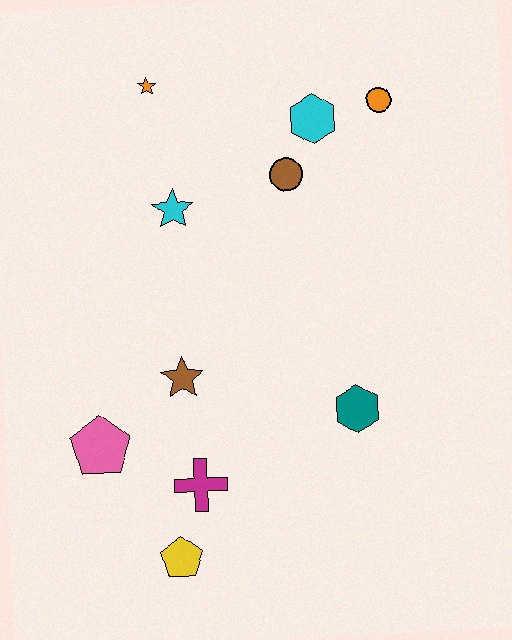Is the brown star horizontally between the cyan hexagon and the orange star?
Yes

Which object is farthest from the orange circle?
The yellow pentagon is farthest from the orange circle.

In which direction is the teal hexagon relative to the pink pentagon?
The teal hexagon is to the right of the pink pentagon.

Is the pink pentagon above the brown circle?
No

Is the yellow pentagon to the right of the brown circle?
No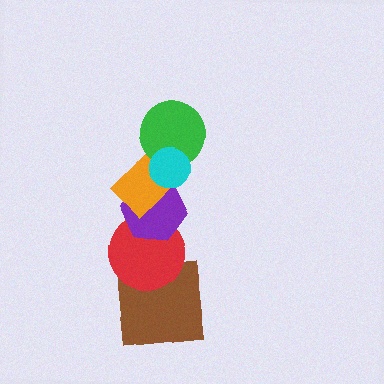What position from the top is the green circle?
The green circle is 2nd from the top.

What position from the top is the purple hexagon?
The purple hexagon is 4th from the top.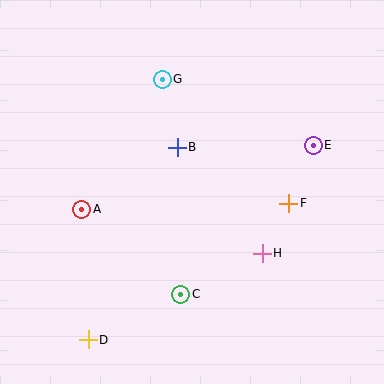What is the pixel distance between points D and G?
The distance between D and G is 271 pixels.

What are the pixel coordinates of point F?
Point F is at (289, 203).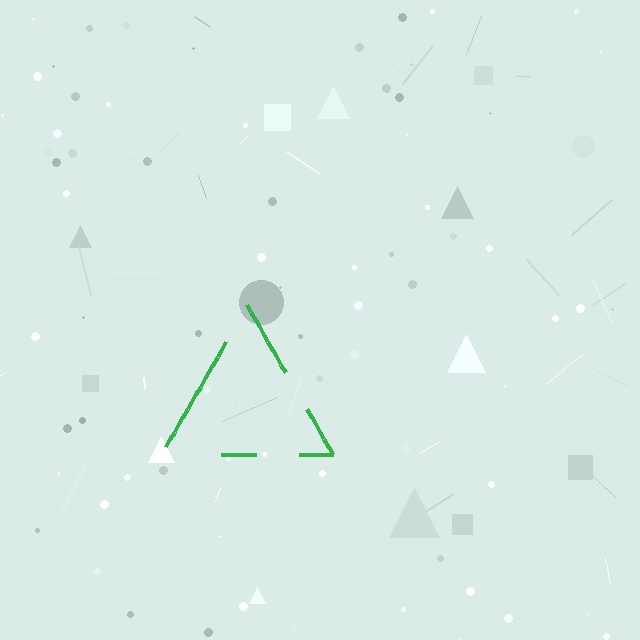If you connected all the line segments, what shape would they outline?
They would outline a triangle.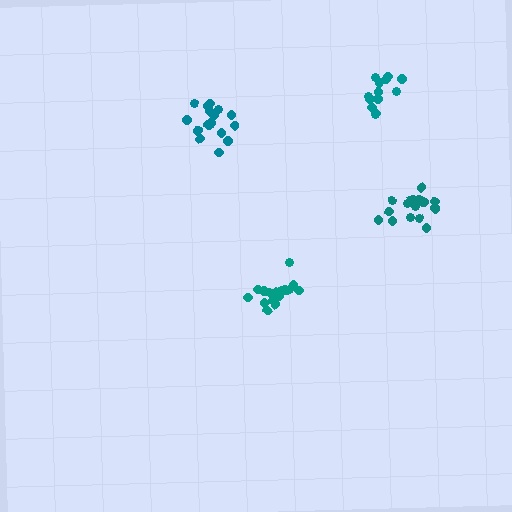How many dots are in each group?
Group 1: 17 dots, Group 2: 13 dots, Group 3: 16 dots, Group 4: 17 dots (63 total).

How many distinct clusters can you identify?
There are 4 distinct clusters.